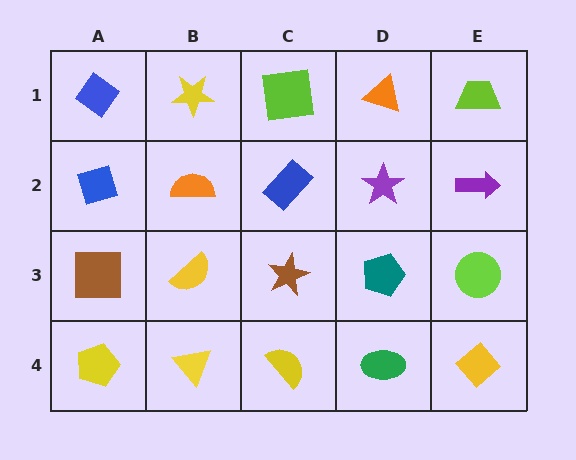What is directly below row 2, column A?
A brown square.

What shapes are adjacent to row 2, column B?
A yellow star (row 1, column B), a yellow semicircle (row 3, column B), a blue diamond (row 2, column A), a blue rectangle (row 2, column C).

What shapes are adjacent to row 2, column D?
An orange triangle (row 1, column D), a teal pentagon (row 3, column D), a blue rectangle (row 2, column C), a purple arrow (row 2, column E).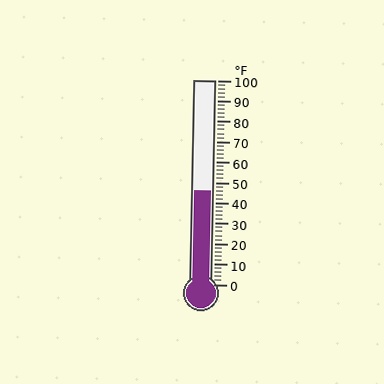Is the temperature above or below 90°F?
The temperature is below 90°F.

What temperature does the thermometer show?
The thermometer shows approximately 46°F.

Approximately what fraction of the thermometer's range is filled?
The thermometer is filled to approximately 45% of its range.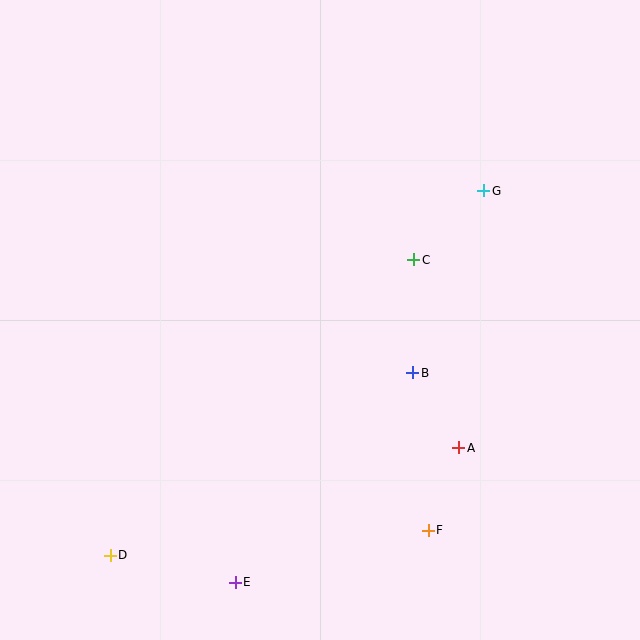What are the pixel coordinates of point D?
Point D is at (110, 555).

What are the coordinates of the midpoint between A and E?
The midpoint between A and E is at (347, 515).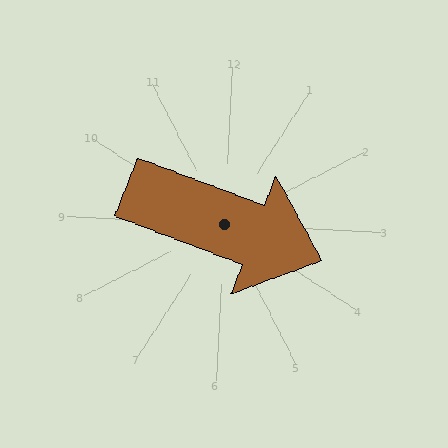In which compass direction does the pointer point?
East.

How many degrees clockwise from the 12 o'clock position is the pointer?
Approximately 108 degrees.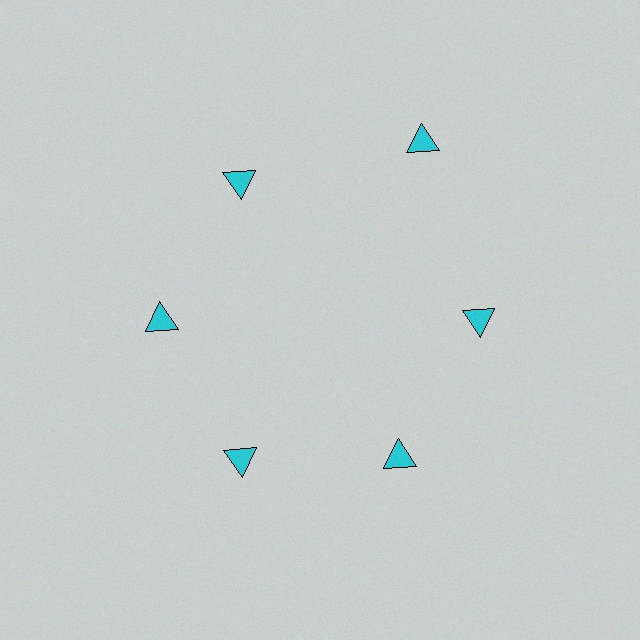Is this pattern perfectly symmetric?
No. The 6 cyan triangles are arranged in a ring, but one element near the 1 o'clock position is pushed outward from the center, breaking the 6-fold rotational symmetry.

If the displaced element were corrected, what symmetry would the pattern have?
It would have 6-fold rotational symmetry — the pattern would map onto itself every 60 degrees.